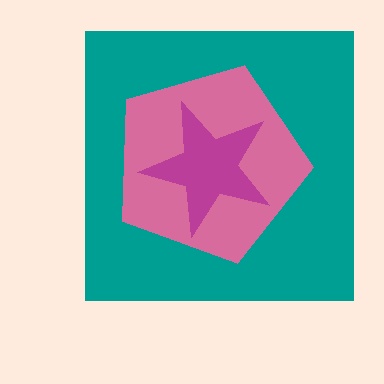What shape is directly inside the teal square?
The pink pentagon.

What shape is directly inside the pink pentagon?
The magenta star.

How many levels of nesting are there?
3.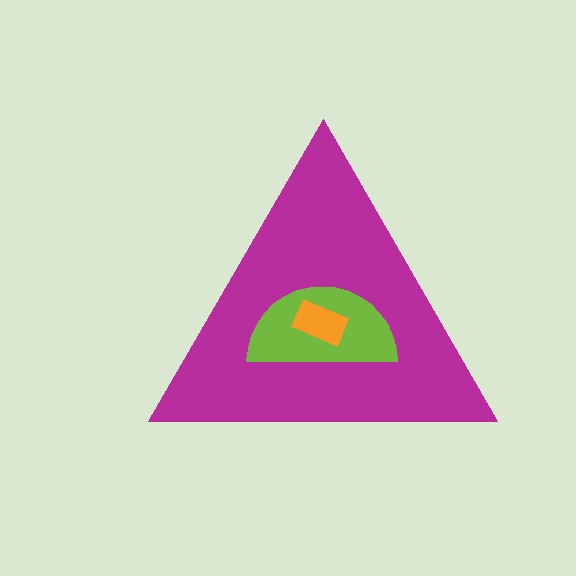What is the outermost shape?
The magenta triangle.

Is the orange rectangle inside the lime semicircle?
Yes.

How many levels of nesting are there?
3.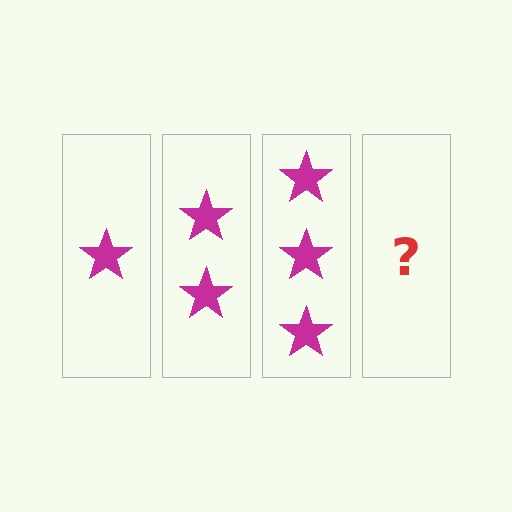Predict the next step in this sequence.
The next step is 4 stars.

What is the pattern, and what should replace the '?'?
The pattern is that each step adds one more star. The '?' should be 4 stars.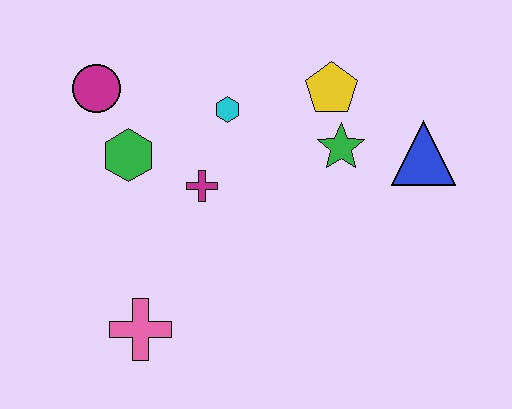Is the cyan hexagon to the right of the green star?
No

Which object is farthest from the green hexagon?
The blue triangle is farthest from the green hexagon.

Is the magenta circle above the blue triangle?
Yes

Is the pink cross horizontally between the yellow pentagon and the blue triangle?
No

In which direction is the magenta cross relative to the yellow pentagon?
The magenta cross is to the left of the yellow pentagon.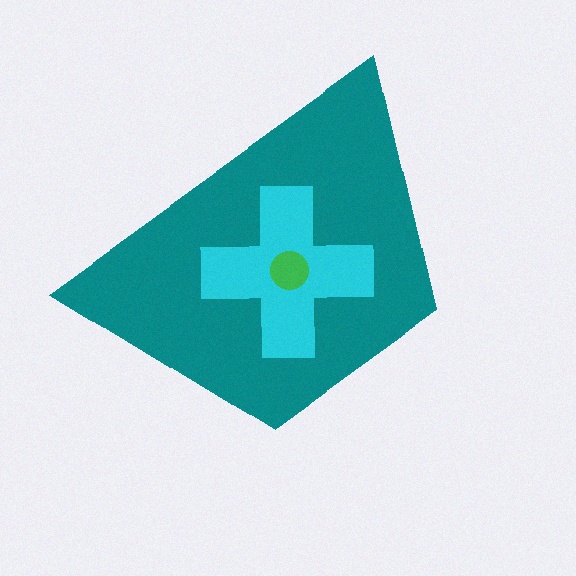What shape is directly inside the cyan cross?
The green circle.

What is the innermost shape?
The green circle.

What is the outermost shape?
The teal trapezoid.